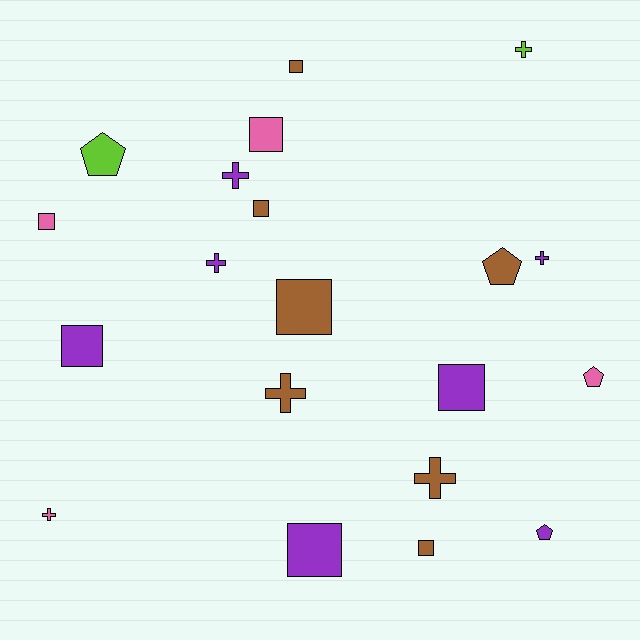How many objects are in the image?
There are 20 objects.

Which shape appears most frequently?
Square, with 9 objects.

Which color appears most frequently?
Brown, with 7 objects.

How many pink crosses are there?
There is 1 pink cross.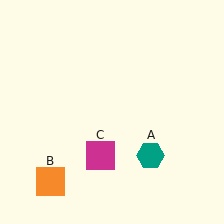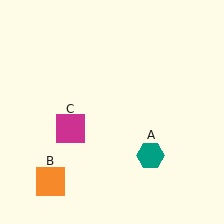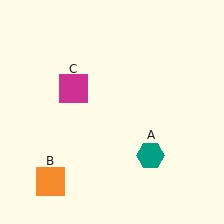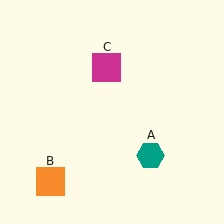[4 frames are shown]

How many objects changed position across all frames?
1 object changed position: magenta square (object C).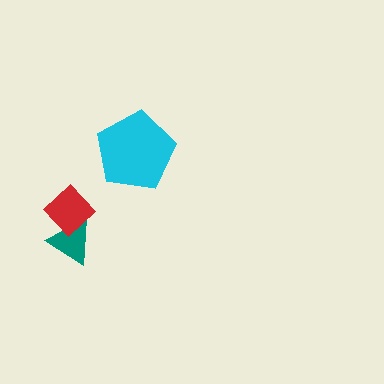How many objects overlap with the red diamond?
1 object overlaps with the red diamond.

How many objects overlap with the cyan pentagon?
0 objects overlap with the cyan pentagon.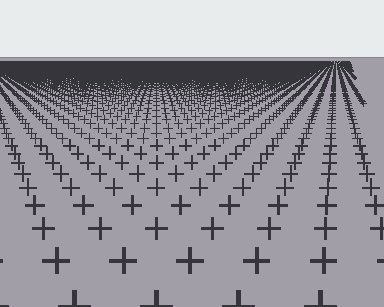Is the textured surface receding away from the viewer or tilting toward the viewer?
The surface is receding away from the viewer. Texture elements get smaller and denser toward the top.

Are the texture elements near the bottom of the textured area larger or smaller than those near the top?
Larger. Near the bottom, elements are closer to the viewer and appear at a bigger on-screen size.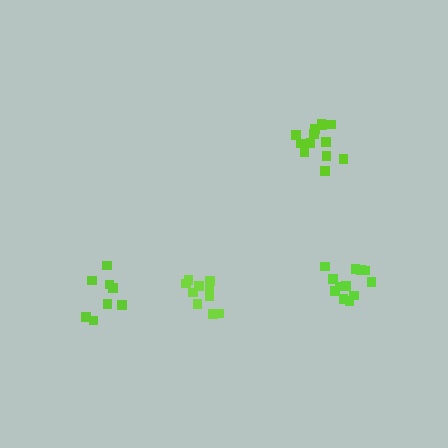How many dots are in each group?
Group 1: 8 dots, Group 2: 13 dots, Group 3: 10 dots, Group 4: 12 dots (43 total).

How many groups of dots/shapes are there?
There are 4 groups.